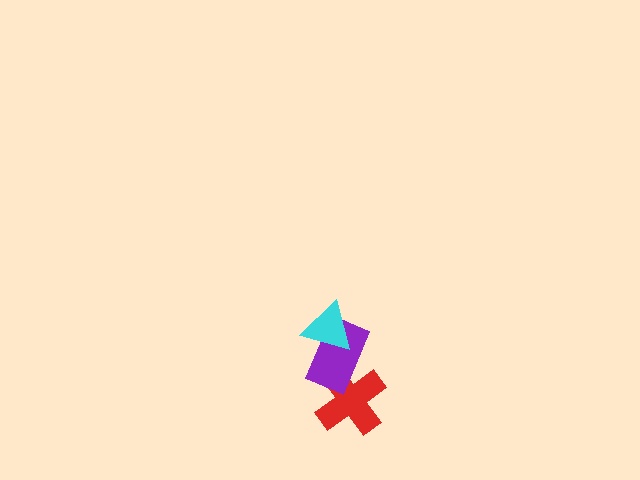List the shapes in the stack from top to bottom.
From top to bottom: the cyan triangle, the purple rectangle, the red cross.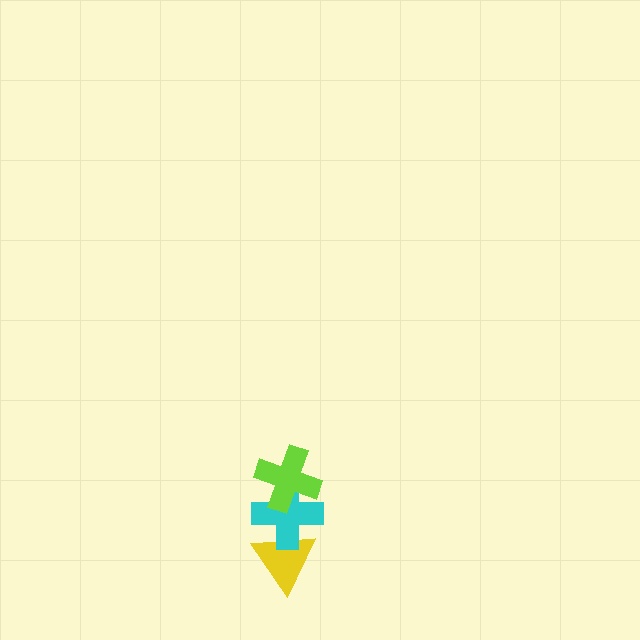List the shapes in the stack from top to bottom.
From top to bottom: the lime cross, the cyan cross, the yellow triangle.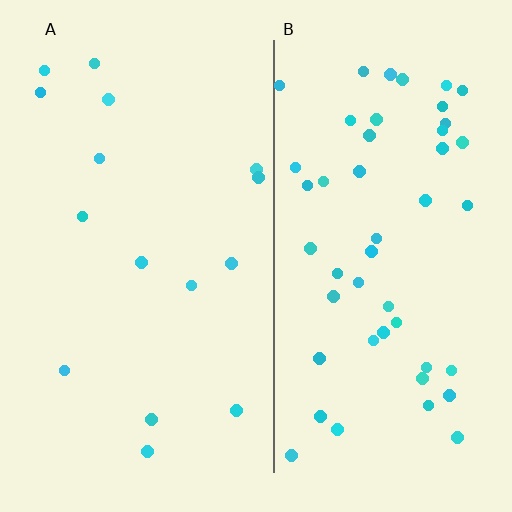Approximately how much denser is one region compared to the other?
Approximately 3.1× — region B over region A.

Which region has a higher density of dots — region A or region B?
B (the right).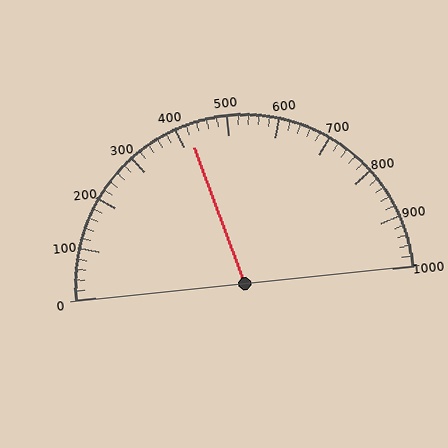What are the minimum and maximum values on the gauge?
The gauge ranges from 0 to 1000.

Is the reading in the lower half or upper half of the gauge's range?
The reading is in the lower half of the range (0 to 1000).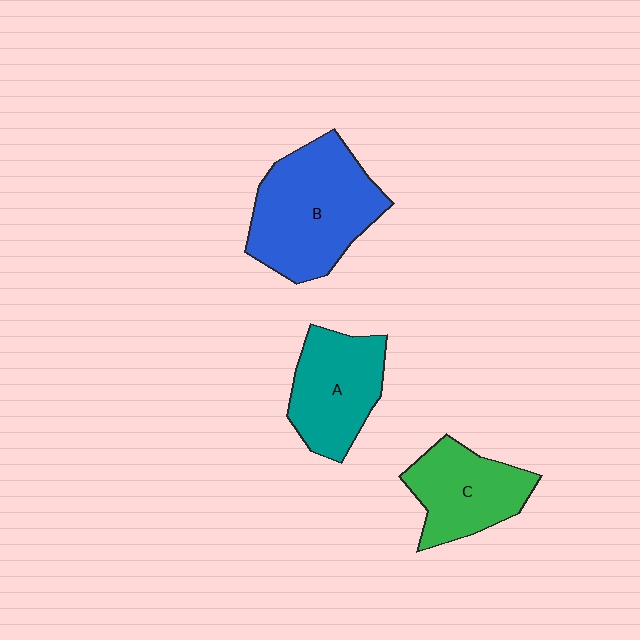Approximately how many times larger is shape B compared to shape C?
Approximately 1.5 times.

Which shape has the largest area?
Shape B (blue).